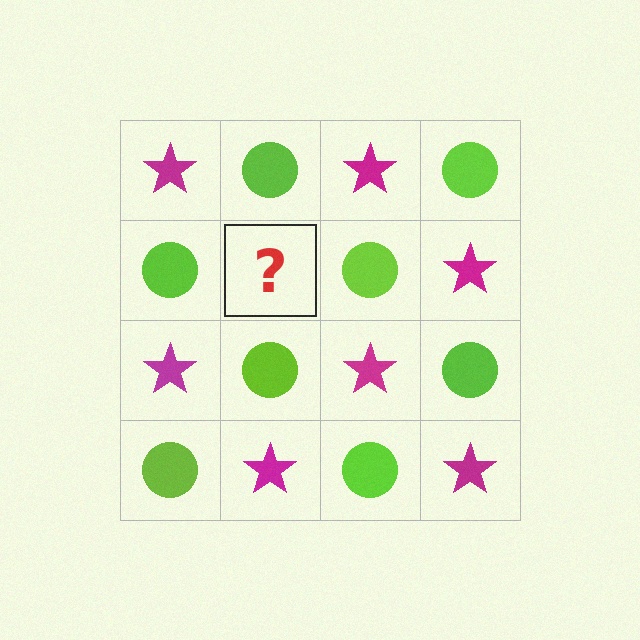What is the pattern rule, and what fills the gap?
The rule is that it alternates magenta star and lime circle in a checkerboard pattern. The gap should be filled with a magenta star.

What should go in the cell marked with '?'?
The missing cell should contain a magenta star.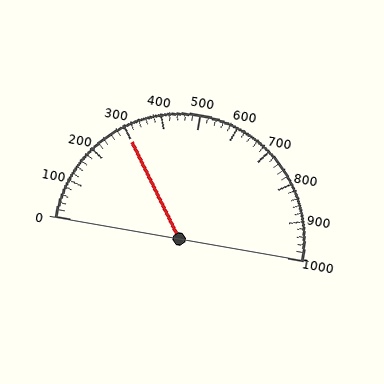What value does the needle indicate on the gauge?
The needle indicates approximately 300.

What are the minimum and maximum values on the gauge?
The gauge ranges from 0 to 1000.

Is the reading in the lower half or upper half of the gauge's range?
The reading is in the lower half of the range (0 to 1000).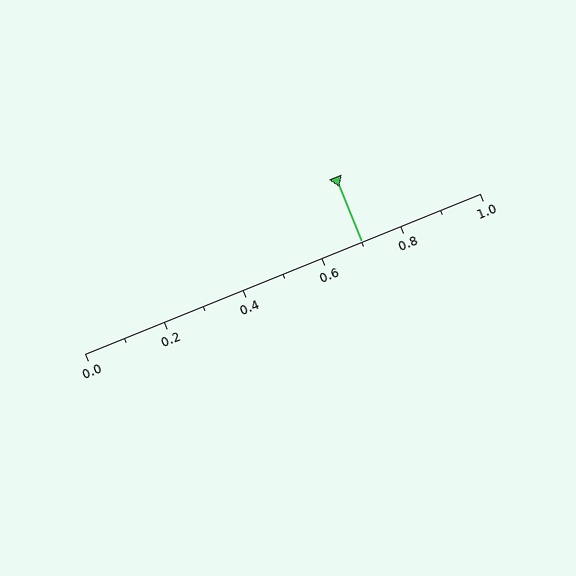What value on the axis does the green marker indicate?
The marker indicates approximately 0.7.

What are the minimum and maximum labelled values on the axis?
The axis runs from 0.0 to 1.0.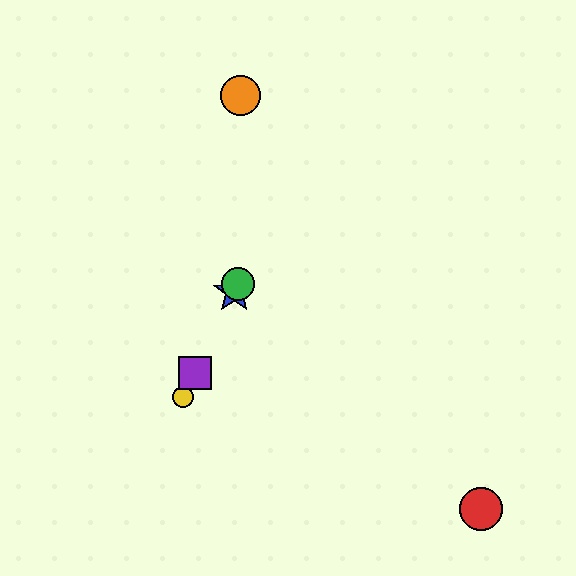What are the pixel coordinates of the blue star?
The blue star is at (234, 292).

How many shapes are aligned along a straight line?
4 shapes (the blue star, the green circle, the yellow circle, the purple square) are aligned along a straight line.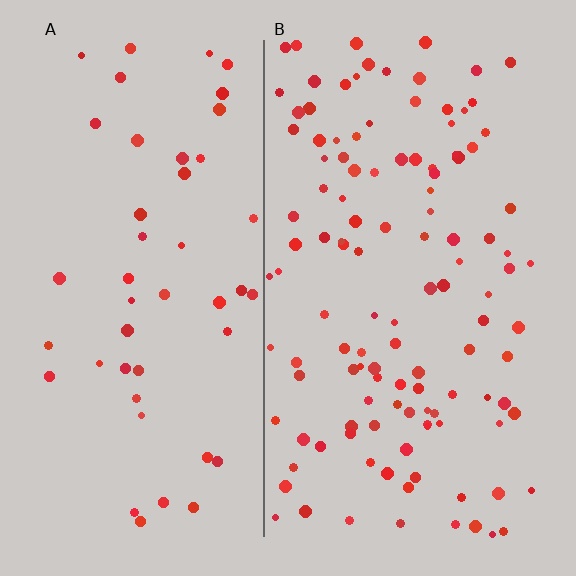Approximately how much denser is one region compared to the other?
Approximately 2.6× — region B over region A.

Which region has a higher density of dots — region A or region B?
B (the right).